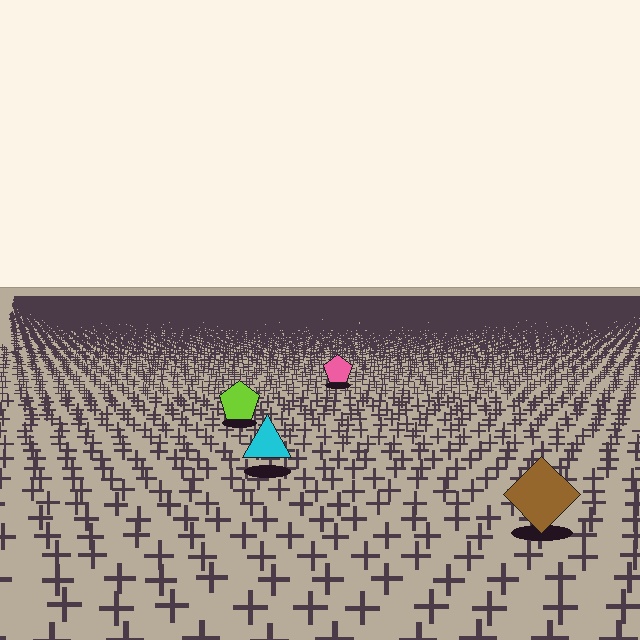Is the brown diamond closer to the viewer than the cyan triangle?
Yes. The brown diamond is closer — you can tell from the texture gradient: the ground texture is coarser near it.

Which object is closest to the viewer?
The brown diamond is closest. The texture marks near it are larger and more spread out.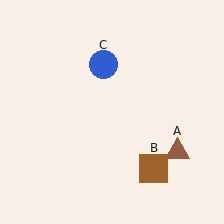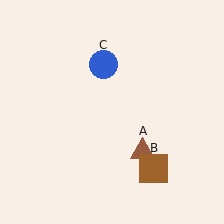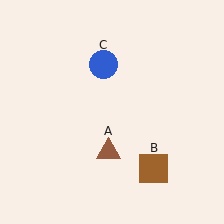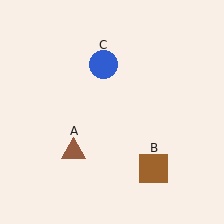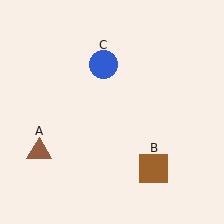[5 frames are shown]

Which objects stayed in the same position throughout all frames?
Brown square (object B) and blue circle (object C) remained stationary.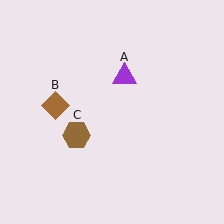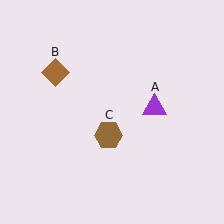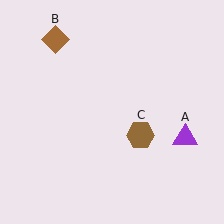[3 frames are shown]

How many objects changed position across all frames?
3 objects changed position: purple triangle (object A), brown diamond (object B), brown hexagon (object C).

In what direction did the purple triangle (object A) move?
The purple triangle (object A) moved down and to the right.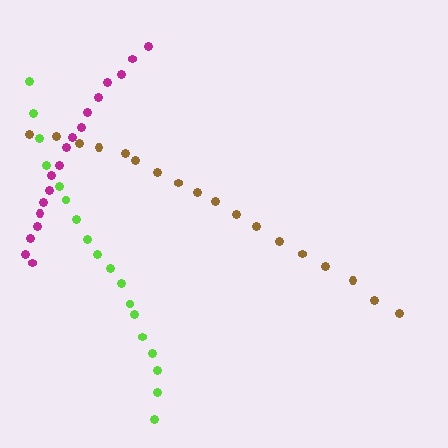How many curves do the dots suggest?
There are 3 distinct paths.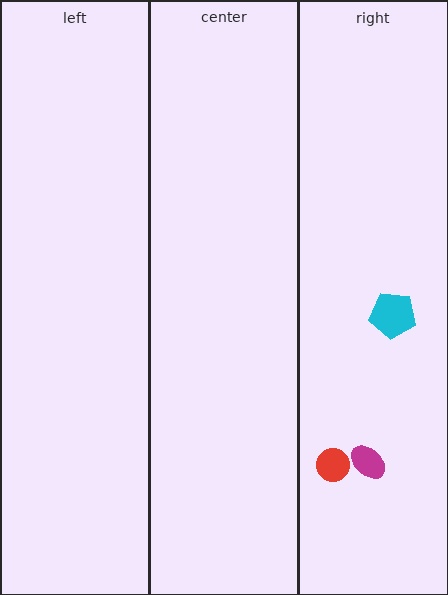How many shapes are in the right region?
3.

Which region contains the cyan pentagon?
The right region.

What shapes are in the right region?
The cyan pentagon, the red circle, the magenta ellipse.